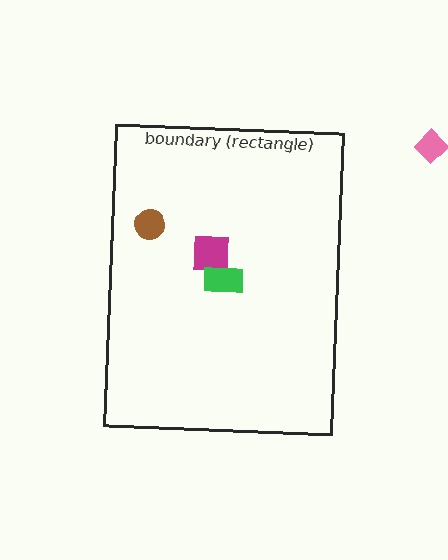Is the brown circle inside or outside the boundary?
Inside.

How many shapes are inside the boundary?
3 inside, 1 outside.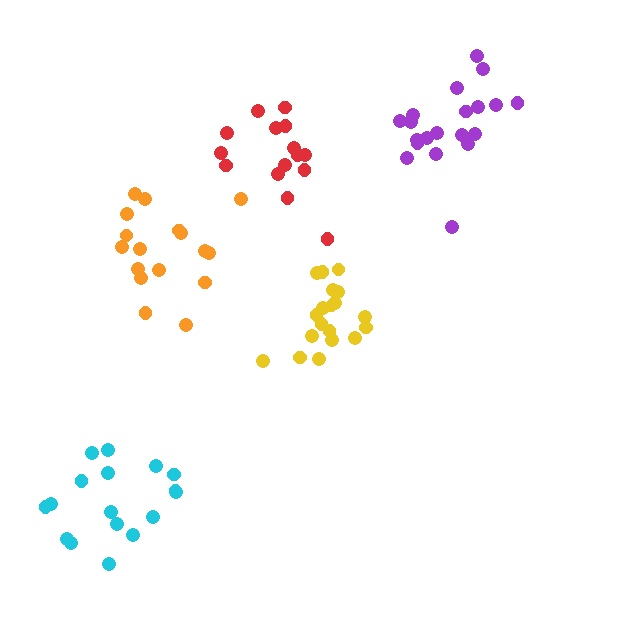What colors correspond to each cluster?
The clusters are colored: cyan, purple, orange, red, yellow.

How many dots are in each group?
Group 1: 17 dots, Group 2: 20 dots, Group 3: 17 dots, Group 4: 15 dots, Group 5: 19 dots (88 total).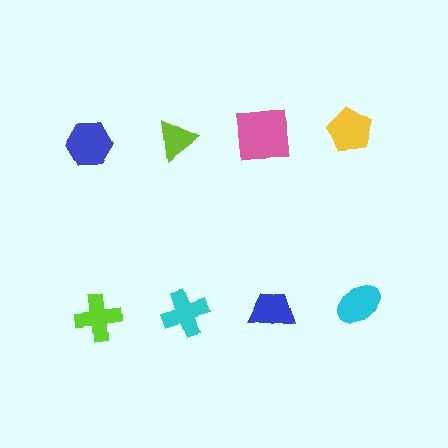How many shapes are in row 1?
4 shapes.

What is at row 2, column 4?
A cyan ellipse.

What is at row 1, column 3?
A pink square.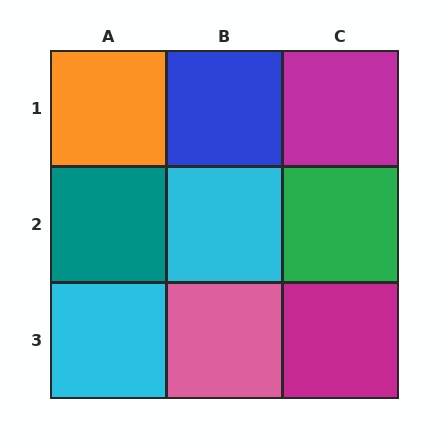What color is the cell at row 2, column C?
Green.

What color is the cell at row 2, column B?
Cyan.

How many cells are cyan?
2 cells are cyan.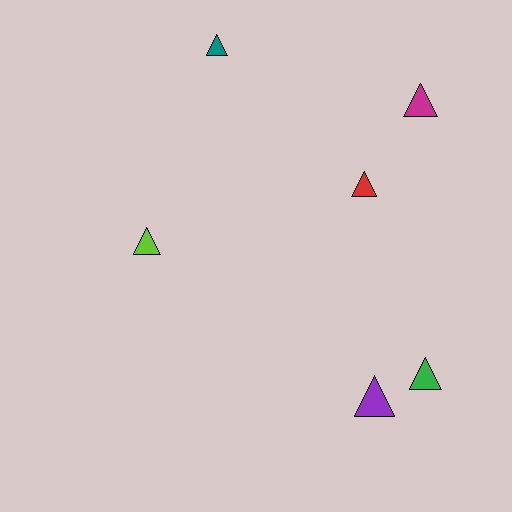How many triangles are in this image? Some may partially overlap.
There are 6 triangles.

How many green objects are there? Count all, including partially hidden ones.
There is 1 green object.